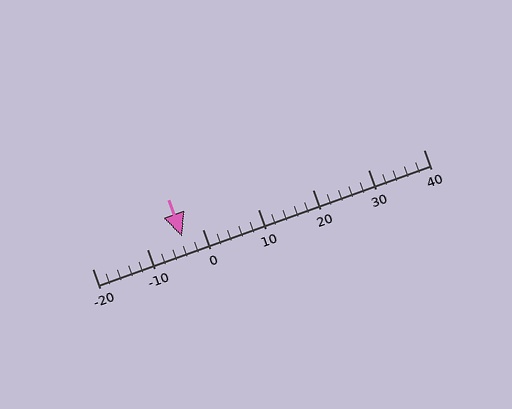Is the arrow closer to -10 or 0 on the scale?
The arrow is closer to 0.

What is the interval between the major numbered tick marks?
The major tick marks are spaced 10 units apart.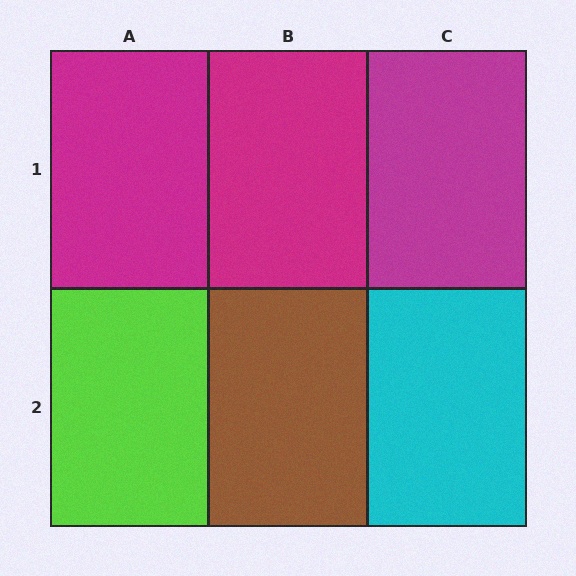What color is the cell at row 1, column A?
Magenta.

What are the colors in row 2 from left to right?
Lime, brown, cyan.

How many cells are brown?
1 cell is brown.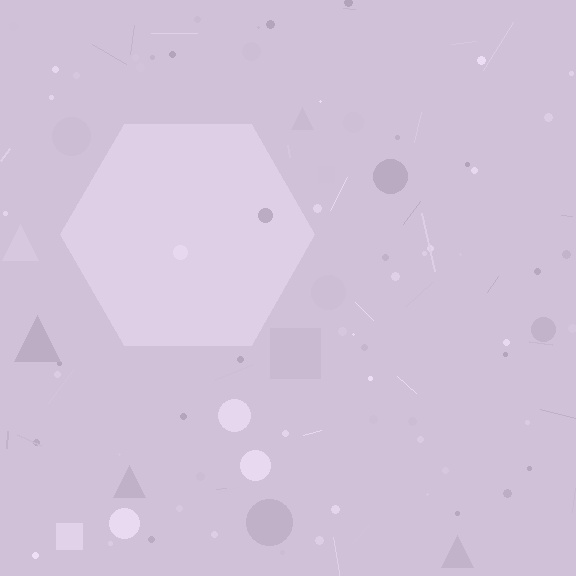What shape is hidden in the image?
A hexagon is hidden in the image.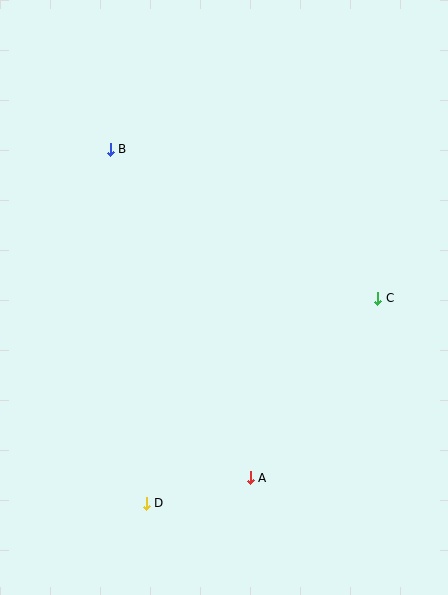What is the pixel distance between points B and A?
The distance between B and A is 357 pixels.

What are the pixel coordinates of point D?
Point D is at (146, 503).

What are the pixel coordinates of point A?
Point A is at (250, 478).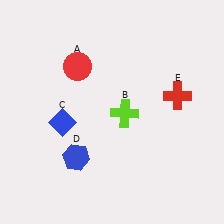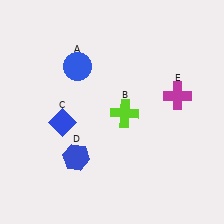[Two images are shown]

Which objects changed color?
A changed from red to blue. E changed from red to magenta.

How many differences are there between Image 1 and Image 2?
There are 2 differences between the two images.